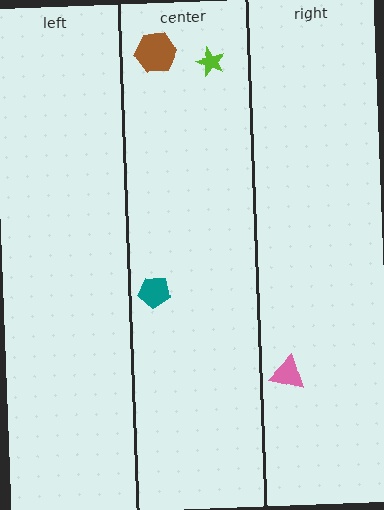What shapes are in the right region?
The pink triangle.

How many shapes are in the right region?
1.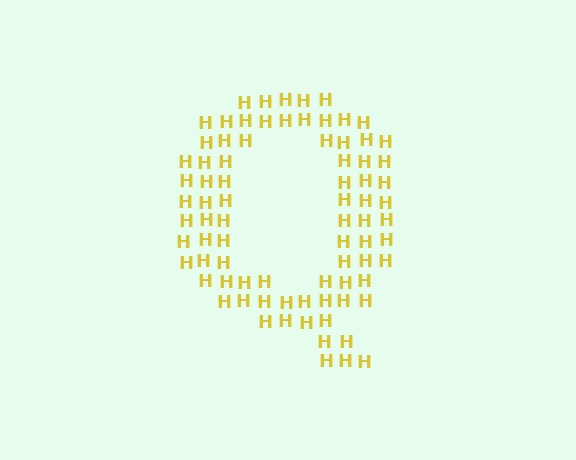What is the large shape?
The large shape is the letter Q.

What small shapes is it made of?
It is made of small letter H's.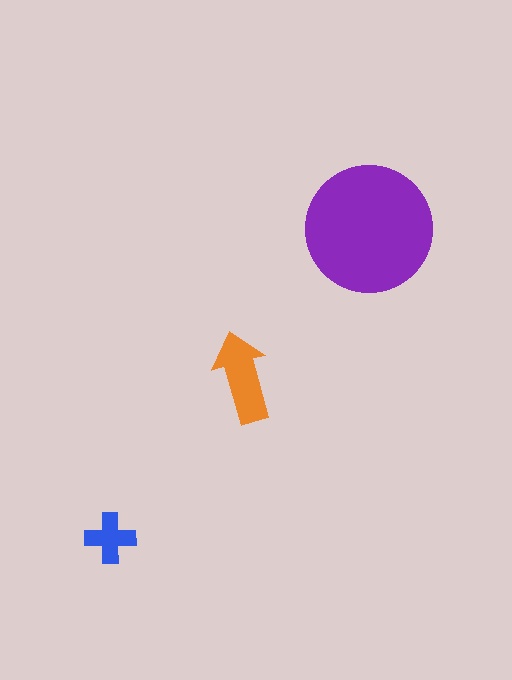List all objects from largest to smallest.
The purple circle, the orange arrow, the blue cross.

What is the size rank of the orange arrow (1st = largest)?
2nd.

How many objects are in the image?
There are 3 objects in the image.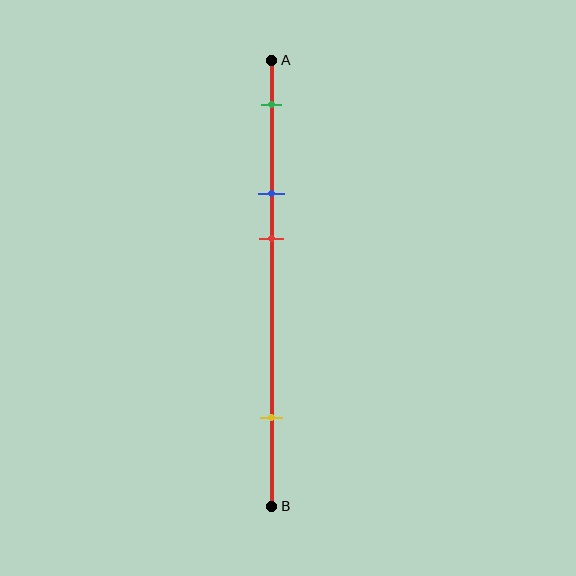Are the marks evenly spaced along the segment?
No, the marks are not evenly spaced.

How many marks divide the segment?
There are 4 marks dividing the segment.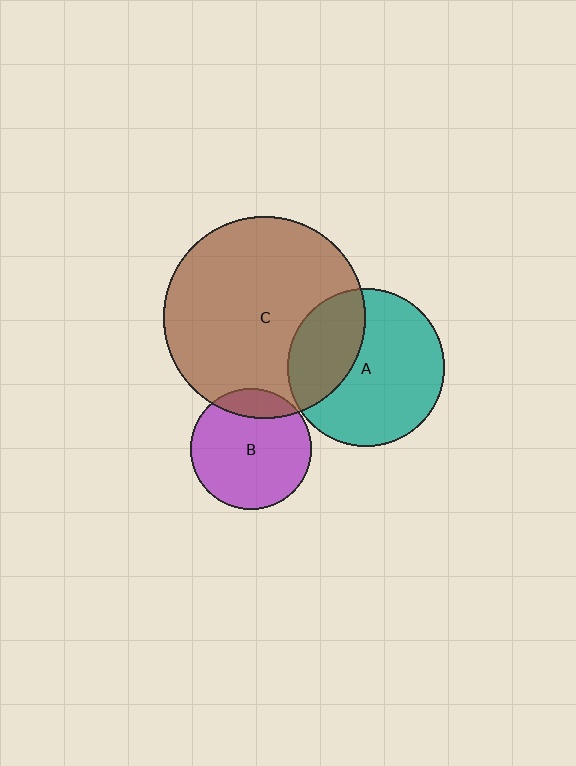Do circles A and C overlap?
Yes.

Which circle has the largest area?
Circle C (brown).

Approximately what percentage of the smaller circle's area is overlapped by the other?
Approximately 35%.